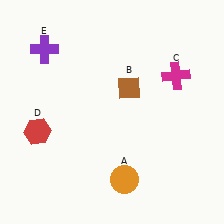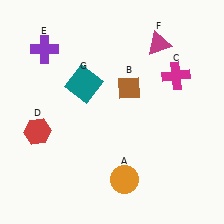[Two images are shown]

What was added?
A magenta triangle (F), a teal square (G) were added in Image 2.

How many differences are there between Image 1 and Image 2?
There are 2 differences between the two images.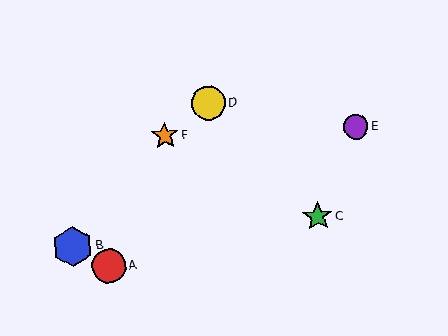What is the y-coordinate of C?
Object C is at y≈216.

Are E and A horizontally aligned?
No, E is at y≈127 and A is at y≈266.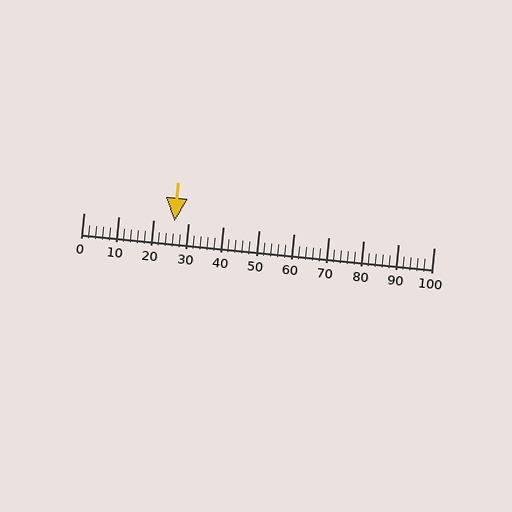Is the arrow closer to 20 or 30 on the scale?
The arrow is closer to 30.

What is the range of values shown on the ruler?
The ruler shows values from 0 to 100.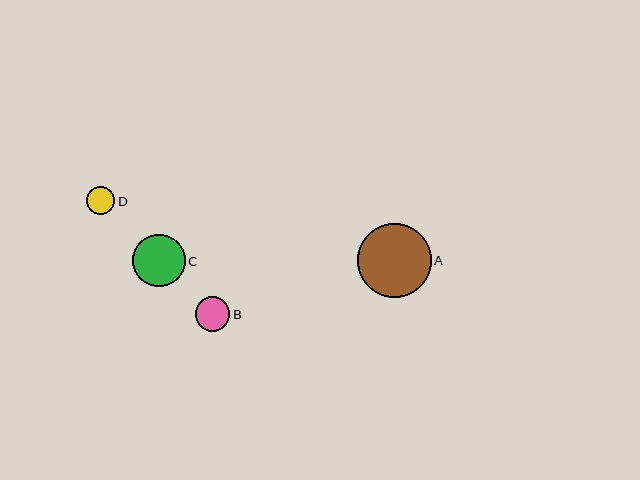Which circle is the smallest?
Circle D is the smallest with a size of approximately 28 pixels.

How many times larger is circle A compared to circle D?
Circle A is approximately 2.6 times the size of circle D.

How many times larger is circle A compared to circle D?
Circle A is approximately 2.6 times the size of circle D.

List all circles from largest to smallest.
From largest to smallest: A, C, B, D.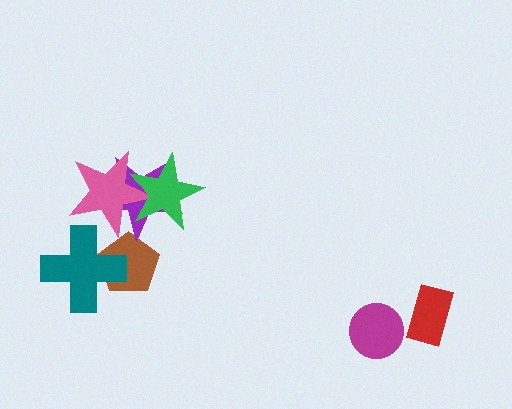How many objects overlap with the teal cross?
1 object overlaps with the teal cross.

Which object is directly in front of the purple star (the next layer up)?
The pink star is directly in front of the purple star.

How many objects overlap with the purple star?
3 objects overlap with the purple star.